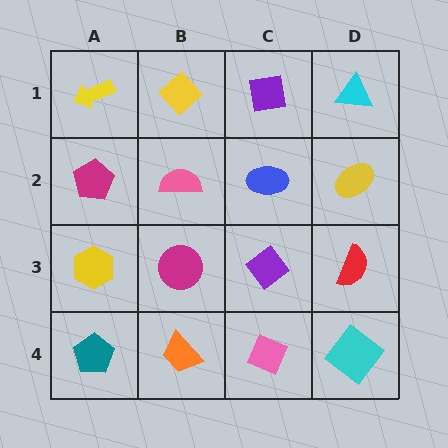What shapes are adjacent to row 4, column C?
A purple diamond (row 3, column C), an orange trapezoid (row 4, column B), a cyan diamond (row 4, column D).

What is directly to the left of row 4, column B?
A teal pentagon.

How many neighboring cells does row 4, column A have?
2.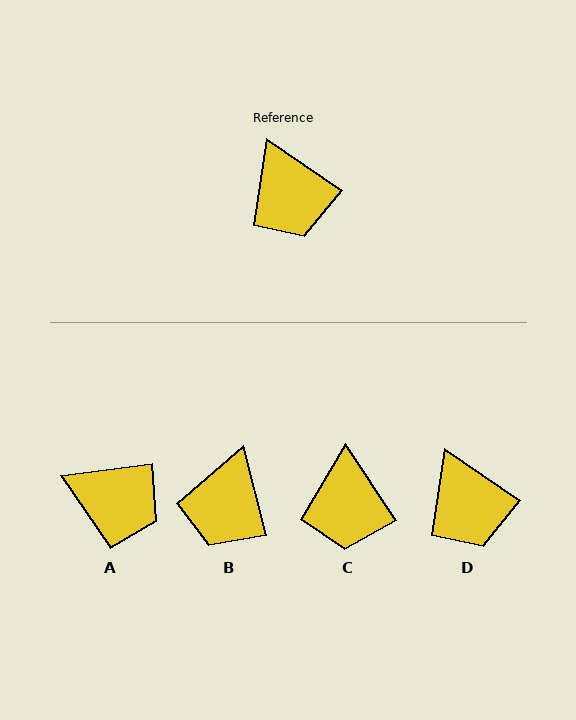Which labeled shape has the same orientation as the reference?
D.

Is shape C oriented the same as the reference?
No, it is off by about 22 degrees.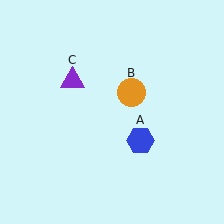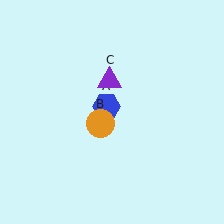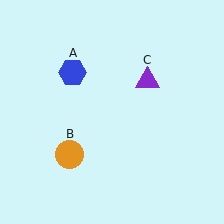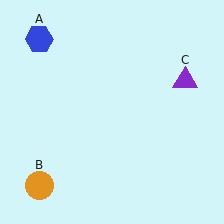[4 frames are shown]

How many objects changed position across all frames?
3 objects changed position: blue hexagon (object A), orange circle (object B), purple triangle (object C).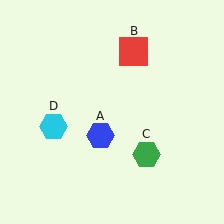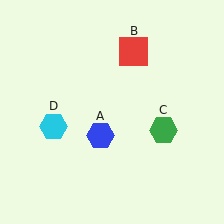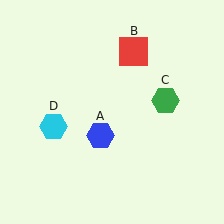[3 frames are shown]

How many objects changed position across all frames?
1 object changed position: green hexagon (object C).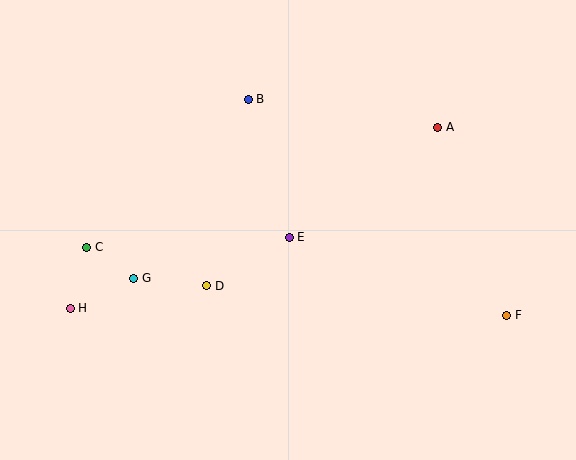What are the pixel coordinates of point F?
Point F is at (507, 315).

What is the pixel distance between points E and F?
The distance between E and F is 231 pixels.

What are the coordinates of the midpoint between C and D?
The midpoint between C and D is at (147, 266).